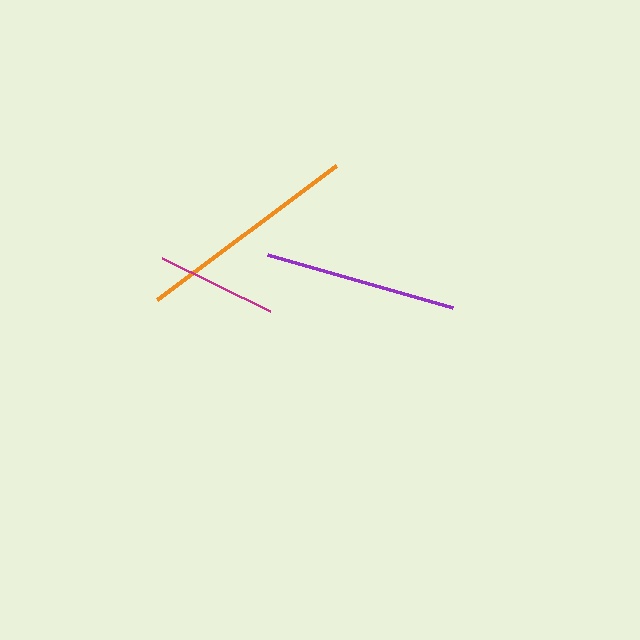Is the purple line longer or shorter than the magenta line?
The purple line is longer than the magenta line.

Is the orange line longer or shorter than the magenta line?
The orange line is longer than the magenta line.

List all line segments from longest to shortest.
From longest to shortest: orange, purple, magenta.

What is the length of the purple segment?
The purple segment is approximately 192 pixels long.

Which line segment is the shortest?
The magenta line is the shortest at approximately 121 pixels.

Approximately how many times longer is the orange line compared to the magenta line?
The orange line is approximately 1.9 times the length of the magenta line.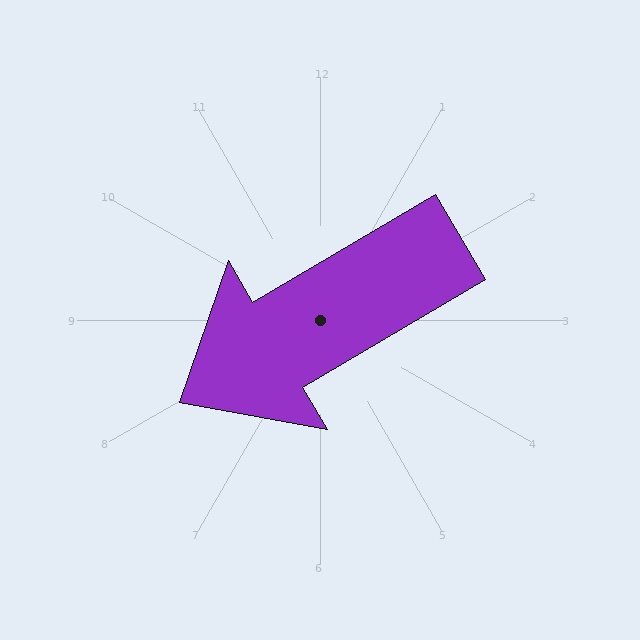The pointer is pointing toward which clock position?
Roughly 8 o'clock.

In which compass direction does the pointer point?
Southwest.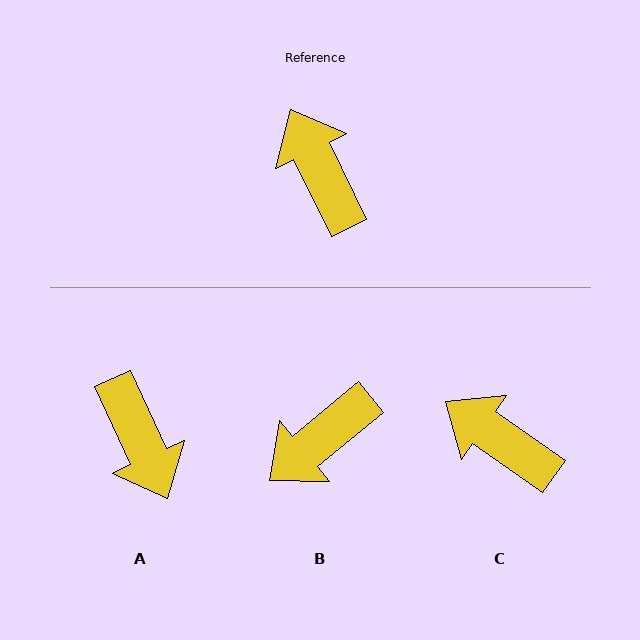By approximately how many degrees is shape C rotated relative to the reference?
Approximately 29 degrees counter-clockwise.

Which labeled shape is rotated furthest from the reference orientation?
A, about 178 degrees away.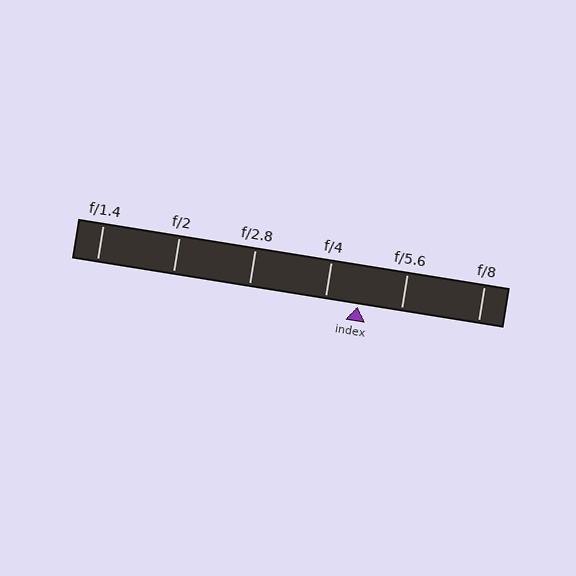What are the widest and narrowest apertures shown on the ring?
The widest aperture shown is f/1.4 and the narrowest is f/8.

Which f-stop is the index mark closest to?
The index mark is closest to f/4.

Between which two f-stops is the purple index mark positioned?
The index mark is between f/4 and f/5.6.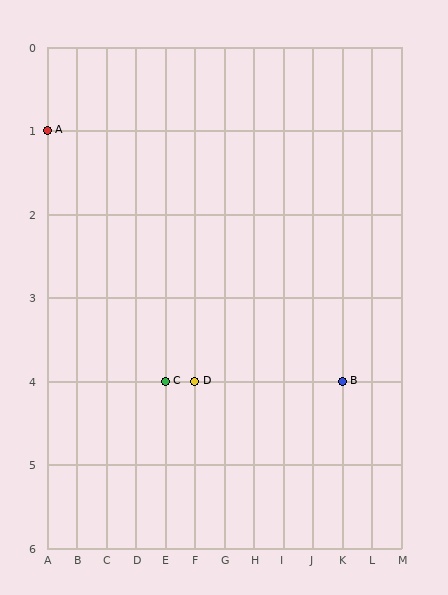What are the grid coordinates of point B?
Point B is at grid coordinates (K, 4).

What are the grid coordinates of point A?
Point A is at grid coordinates (A, 1).